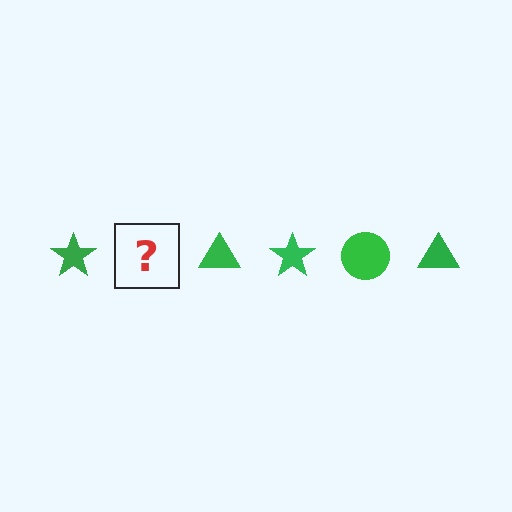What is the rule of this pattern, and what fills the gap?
The rule is that the pattern cycles through star, circle, triangle shapes in green. The gap should be filled with a green circle.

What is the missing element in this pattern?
The missing element is a green circle.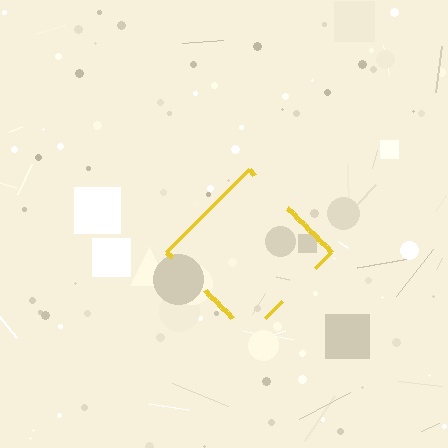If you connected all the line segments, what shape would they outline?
They would outline a diamond.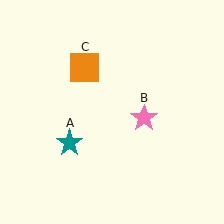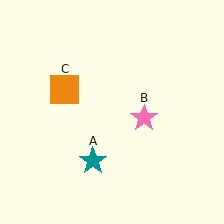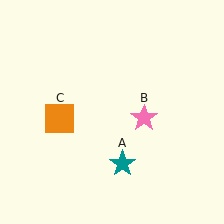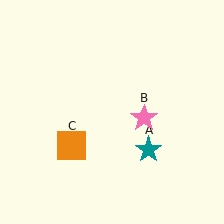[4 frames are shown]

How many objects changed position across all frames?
2 objects changed position: teal star (object A), orange square (object C).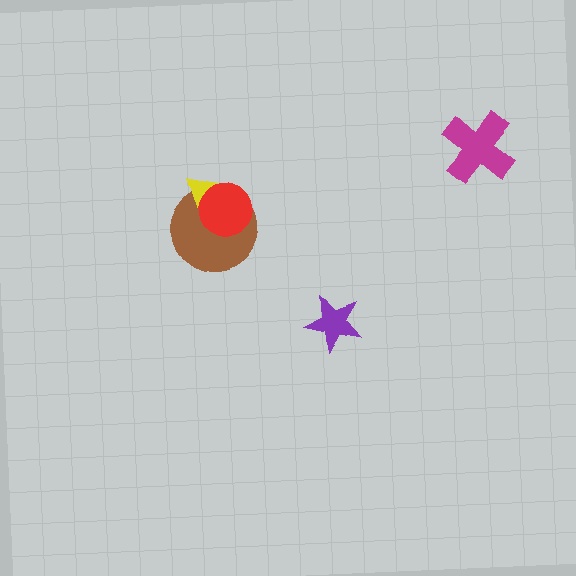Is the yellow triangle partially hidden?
Yes, it is partially covered by another shape.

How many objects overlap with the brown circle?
2 objects overlap with the brown circle.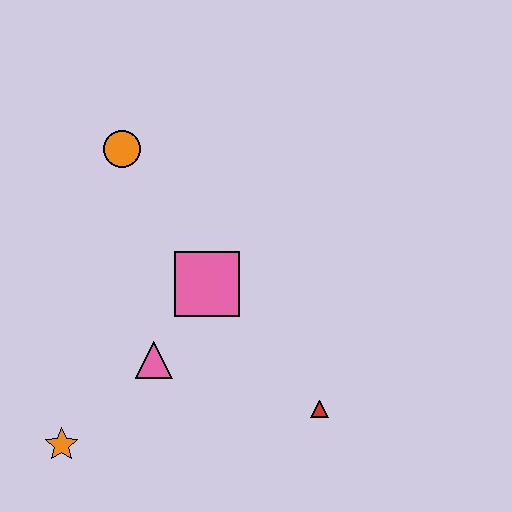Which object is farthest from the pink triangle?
The orange circle is farthest from the pink triangle.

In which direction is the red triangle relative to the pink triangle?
The red triangle is to the right of the pink triangle.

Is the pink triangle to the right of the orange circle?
Yes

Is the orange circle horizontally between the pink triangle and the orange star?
Yes